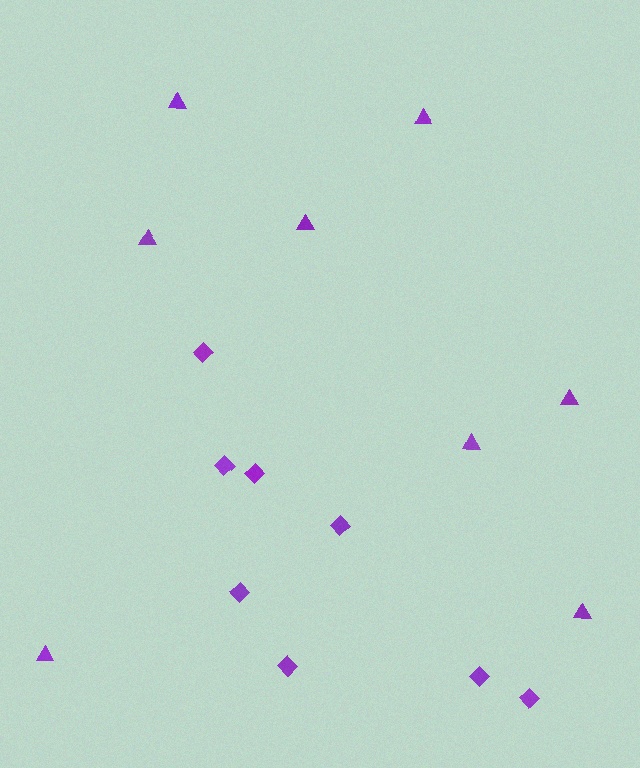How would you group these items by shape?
There are 2 groups: one group of triangles (8) and one group of diamonds (8).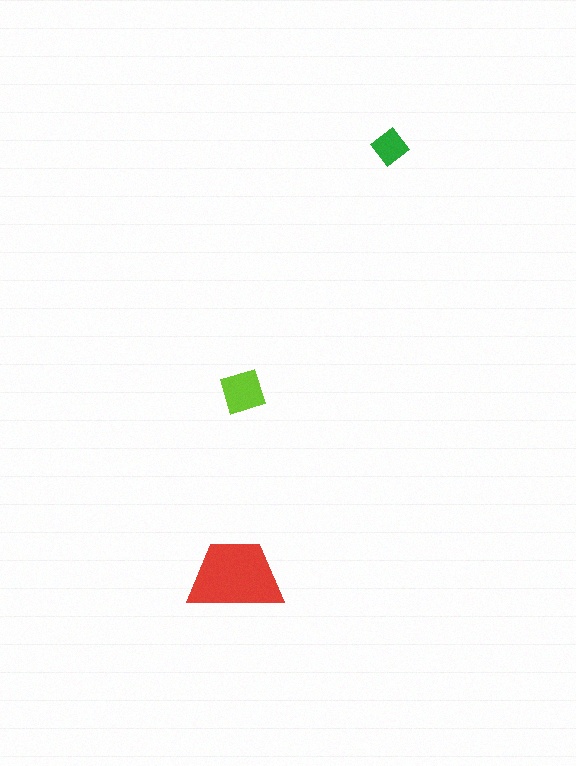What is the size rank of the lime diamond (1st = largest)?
2nd.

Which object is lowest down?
The red trapezoid is bottommost.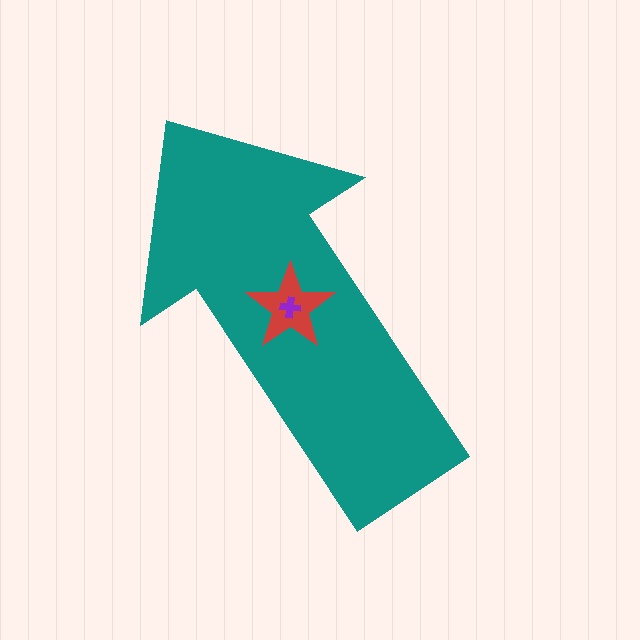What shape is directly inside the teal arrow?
The red star.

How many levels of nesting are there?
3.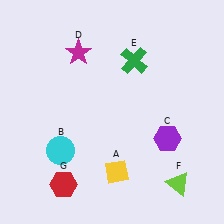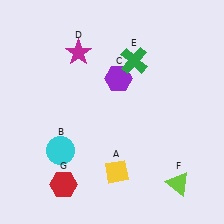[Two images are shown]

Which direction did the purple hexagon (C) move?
The purple hexagon (C) moved up.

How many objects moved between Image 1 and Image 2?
1 object moved between the two images.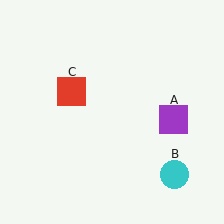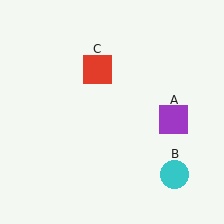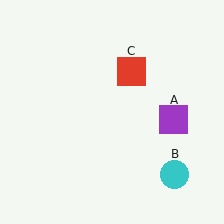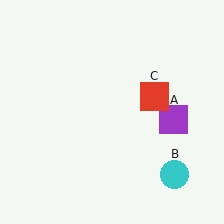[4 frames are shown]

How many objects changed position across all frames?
1 object changed position: red square (object C).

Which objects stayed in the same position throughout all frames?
Purple square (object A) and cyan circle (object B) remained stationary.